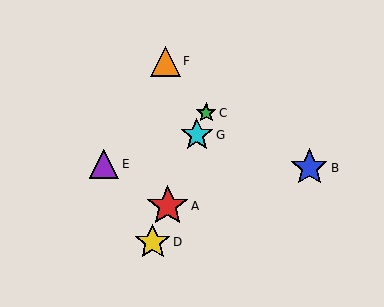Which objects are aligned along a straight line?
Objects A, C, D, G are aligned along a straight line.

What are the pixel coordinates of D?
Object D is at (153, 242).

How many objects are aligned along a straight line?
4 objects (A, C, D, G) are aligned along a straight line.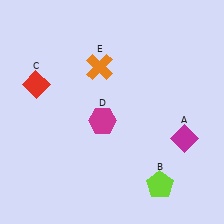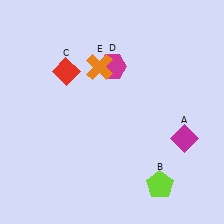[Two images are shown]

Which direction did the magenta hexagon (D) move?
The magenta hexagon (D) moved up.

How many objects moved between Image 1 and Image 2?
2 objects moved between the two images.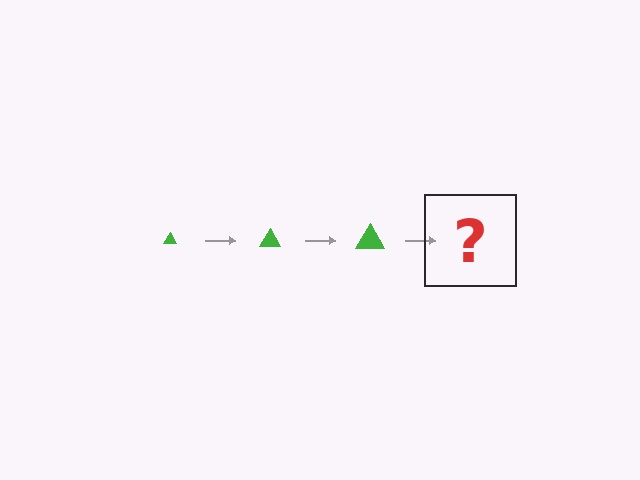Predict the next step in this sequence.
The next step is a green triangle, larger than the previous one.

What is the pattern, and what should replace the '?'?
The pattern is that the triangle gets progressively larger each step. The '?' should be a green triangle, larger than the previous one.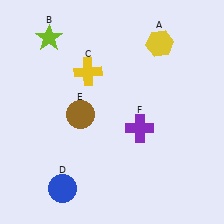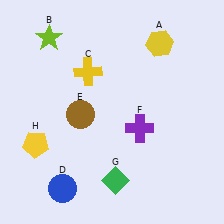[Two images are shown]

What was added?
A green diamond (G), a yellow pentagon (H) were added in Image 2.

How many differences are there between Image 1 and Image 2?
There are 2 differences between the two images.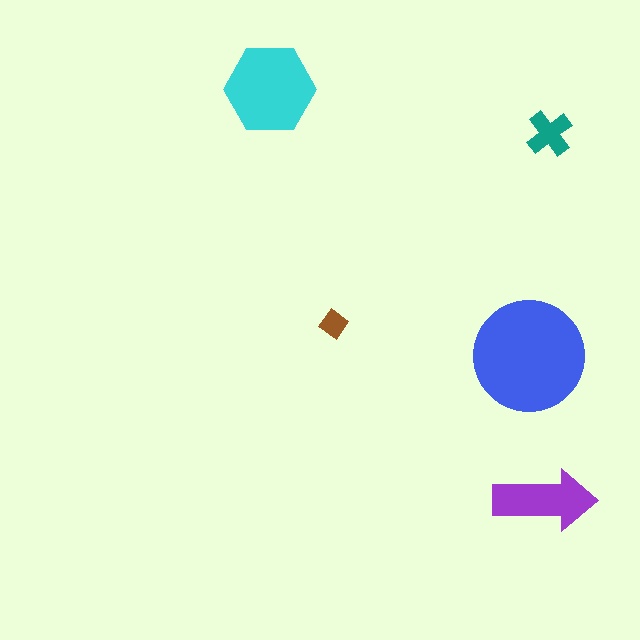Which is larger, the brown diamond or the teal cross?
The teal cross.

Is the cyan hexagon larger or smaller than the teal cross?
Larger.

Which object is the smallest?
The brown diamond.